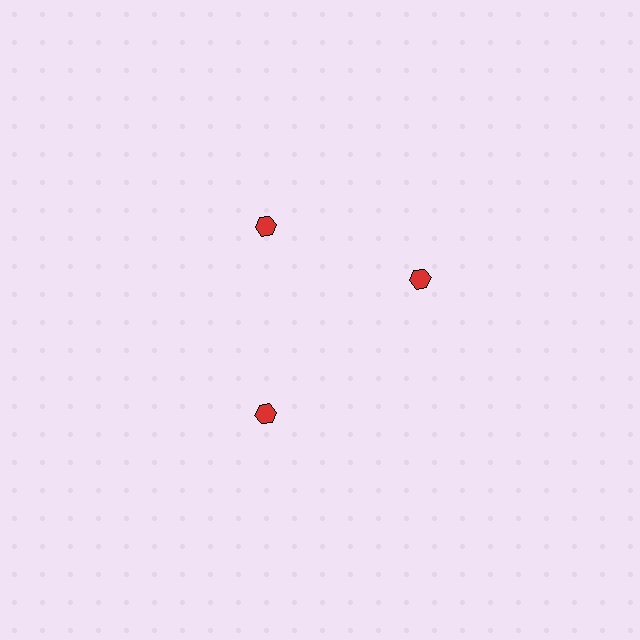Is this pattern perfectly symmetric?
No. The 3 red hexagons are arranged in a ring, but one element near the 3 o'clock position is rotated out of alignment along the ring, breaking the 3-fold rotational symmetry.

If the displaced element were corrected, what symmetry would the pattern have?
It would have 3-fold rotational symmetry — the pattern would map onto itself every 120 degrees.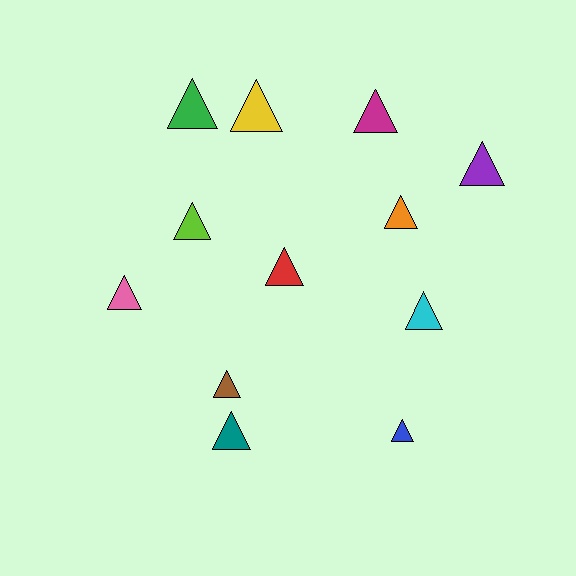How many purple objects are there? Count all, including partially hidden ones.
There is 1 purple object.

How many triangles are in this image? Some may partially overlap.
There are 12 triangles.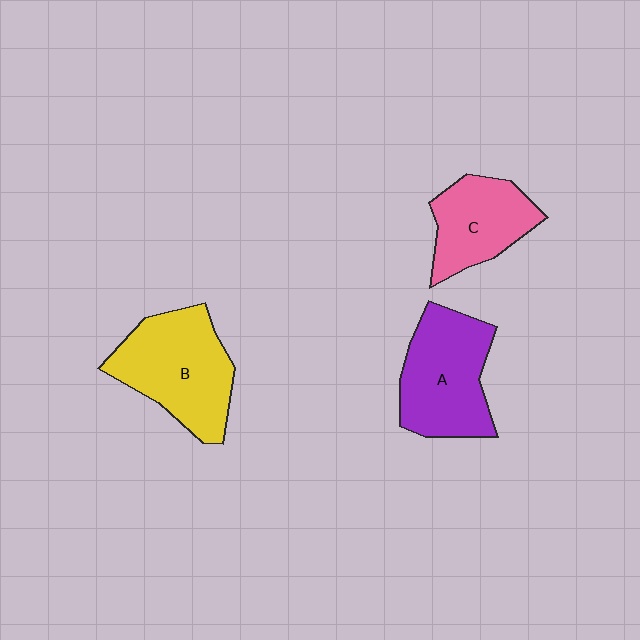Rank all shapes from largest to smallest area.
From largest to smallest: B (yellow), A (purple), C (pink).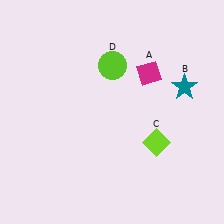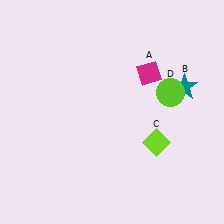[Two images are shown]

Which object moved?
The lime circle (D) moved right.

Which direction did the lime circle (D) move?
The lime circle (D) moved right.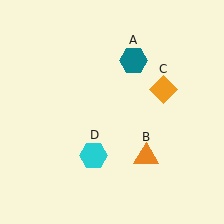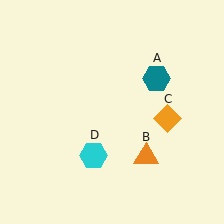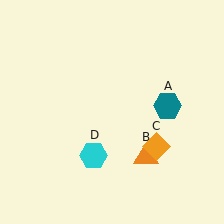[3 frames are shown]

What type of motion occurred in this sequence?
The teal hexagon (object A), orange diamond (object C) rotated clockwise around the center of the scene.